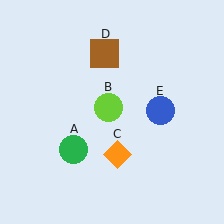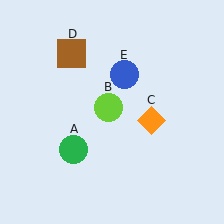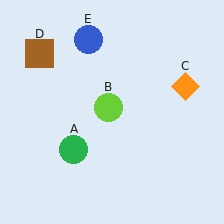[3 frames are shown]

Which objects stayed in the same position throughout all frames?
Green circle (object A) and lime circle (object B) remained stationary.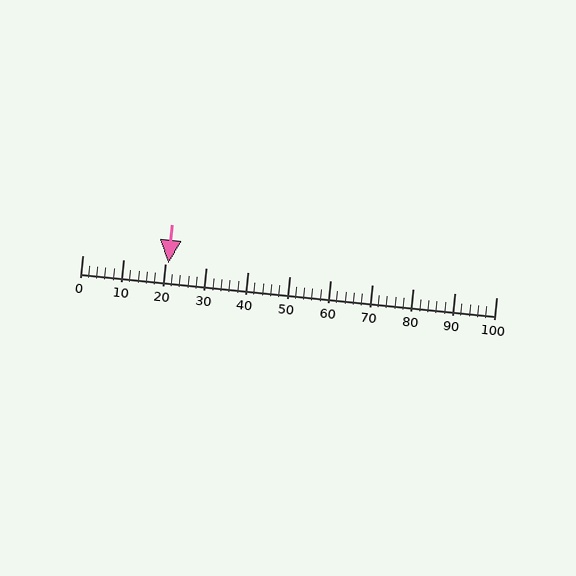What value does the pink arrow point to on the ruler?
The pink arrow points to approximately 21.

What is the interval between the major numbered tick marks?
The major tick marks are spaced 10 units apart.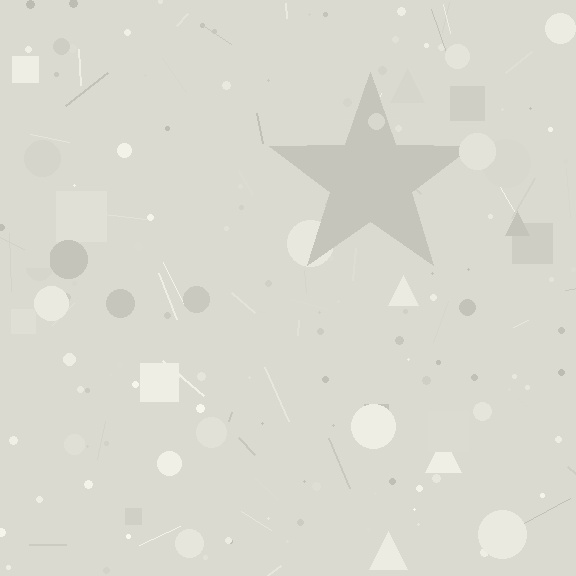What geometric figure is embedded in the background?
A star is embedded in the background.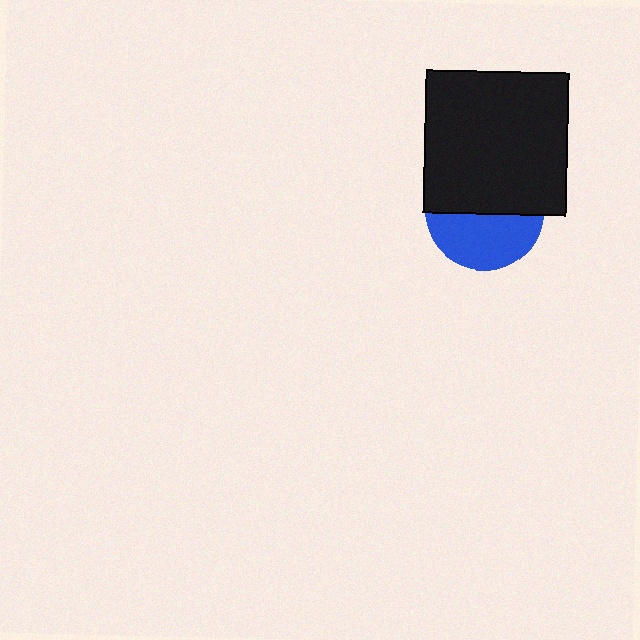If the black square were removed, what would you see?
You would see the complete blue circle.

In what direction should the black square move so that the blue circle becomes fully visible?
The black square should move up. That is the shortest direction to clear the overlap and leave the blue circle fully visible.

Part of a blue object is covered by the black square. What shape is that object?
It is a circle.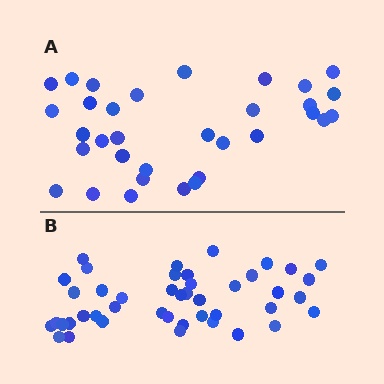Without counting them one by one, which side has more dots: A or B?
Region B (the bottom region) has more dots.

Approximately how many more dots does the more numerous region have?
Region B has roughly 12 or so more dots than region A.